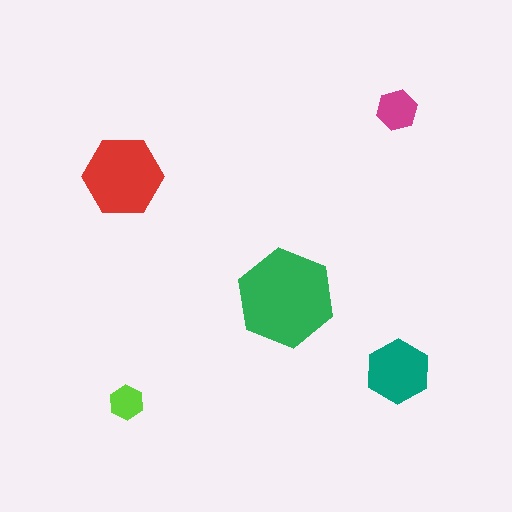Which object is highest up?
The magenta hexagon is topmost.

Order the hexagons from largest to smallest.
the green one, the red one, the teal one, the magenta one, the lime one.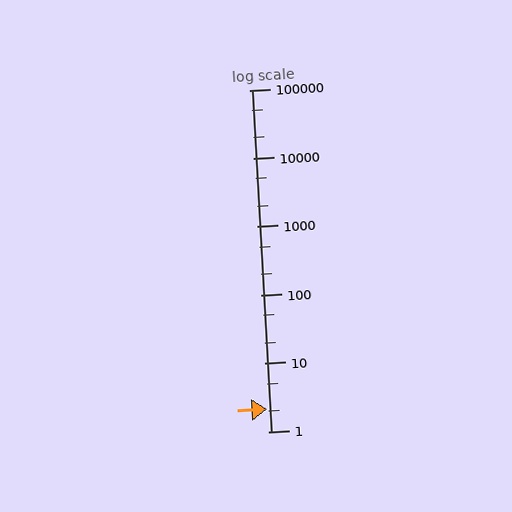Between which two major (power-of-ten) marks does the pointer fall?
The pointer is between 1 and 10.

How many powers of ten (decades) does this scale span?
The scale spans 5 decades, from 1 to 100000.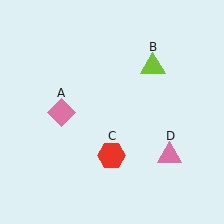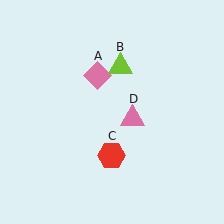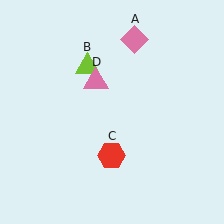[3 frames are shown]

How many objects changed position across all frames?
3 objects changed position: pink diamond (object A), lime triangle (object B), pink triangle (object D).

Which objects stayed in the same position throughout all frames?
Red hexagon (object C) remained stationary.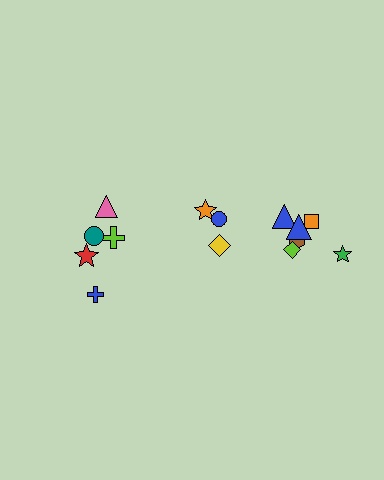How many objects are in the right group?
There are 8 objects.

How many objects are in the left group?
There are 6 objects.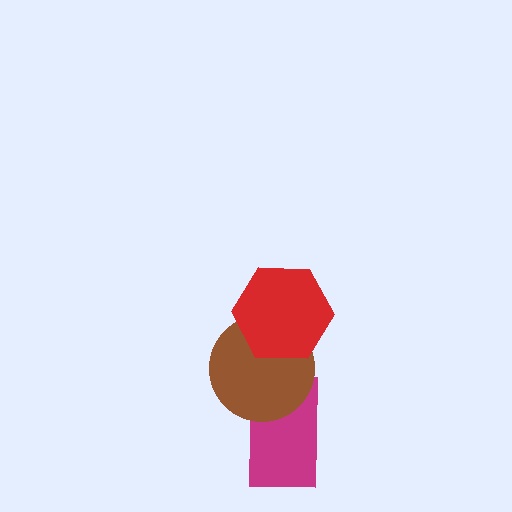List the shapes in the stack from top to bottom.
From top to bottom: the red hexagon, the brown circle, the magenta rectangle.